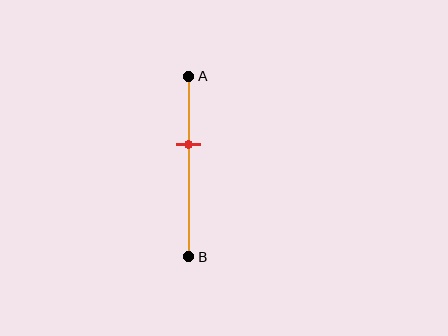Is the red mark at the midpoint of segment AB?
No, the mark is at about 40% from A, not at the 50% midpoint.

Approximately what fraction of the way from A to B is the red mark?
The red mark is approximately 40% of the way from A to B.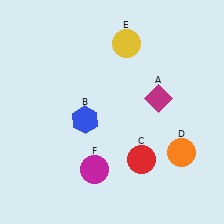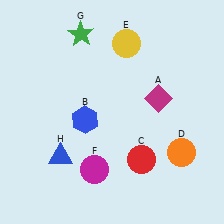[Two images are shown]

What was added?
A green star (G), a blue triangle (H) were added in Image 2.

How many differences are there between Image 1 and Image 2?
There are 2 differences between the two images.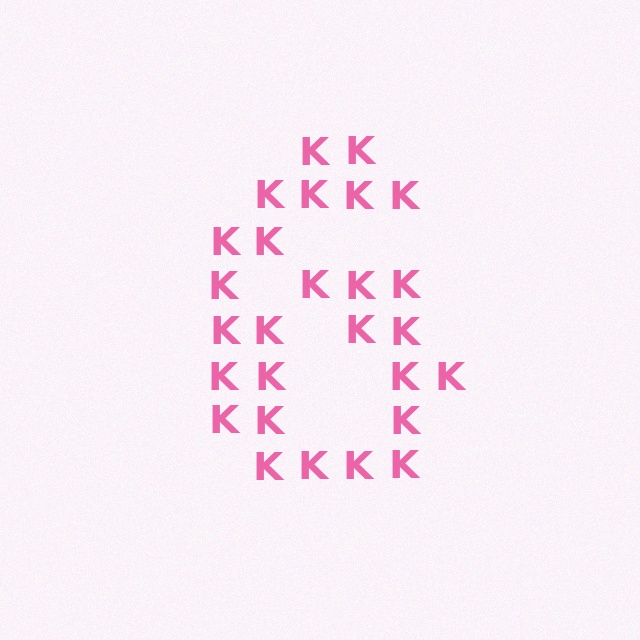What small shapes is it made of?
It is made of small letter K's.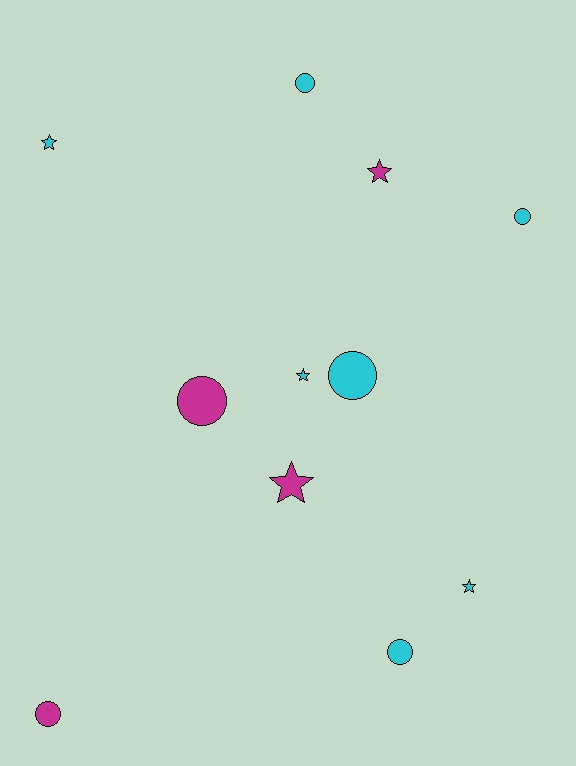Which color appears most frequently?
Cyan, with 7 objects.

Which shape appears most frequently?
Circle, with 6 objects.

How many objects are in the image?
There are 11 objects.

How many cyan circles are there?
There are 4 cyan circles.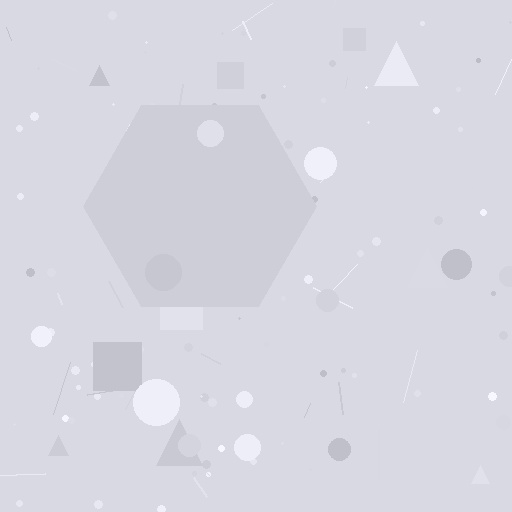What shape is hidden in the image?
A hexagon is hidden in the image.